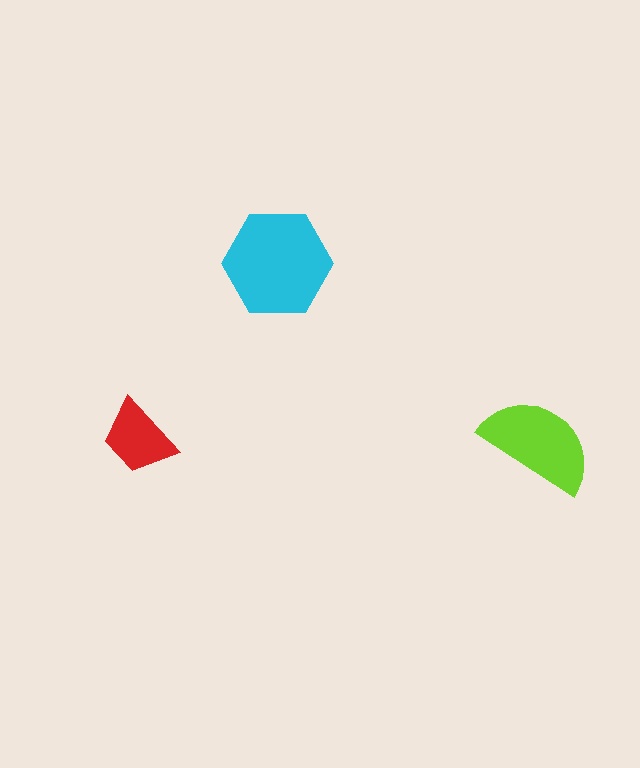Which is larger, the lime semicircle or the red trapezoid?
The lime semicircle.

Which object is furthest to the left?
The red trapezoid is leftmost.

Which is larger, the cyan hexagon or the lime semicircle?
The cyan hexagon.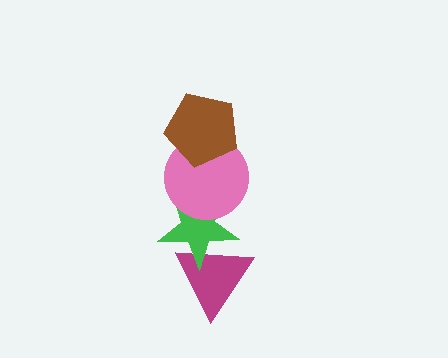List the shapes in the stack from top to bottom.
From top to bottom: the brown pentagon, the pink circle, the green star, the magenta triangle.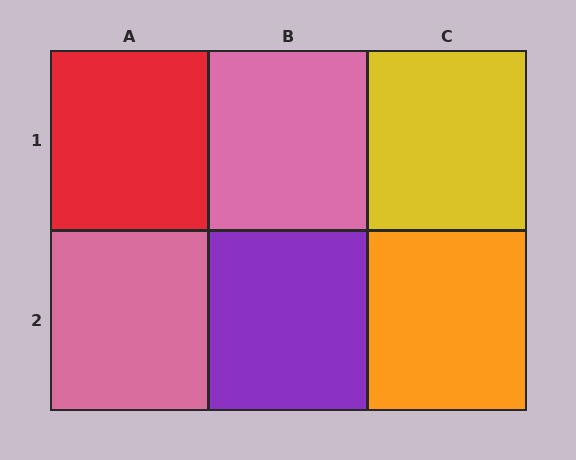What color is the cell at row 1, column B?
Pink.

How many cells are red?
1 cell is red.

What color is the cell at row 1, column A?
Red.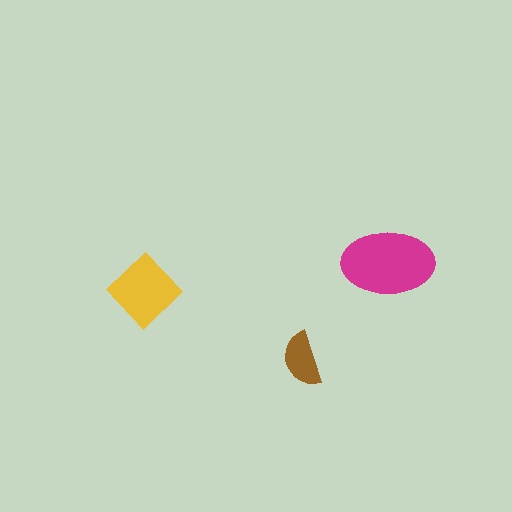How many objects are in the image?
There are 3 objects in the image.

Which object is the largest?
The magenta ellipse.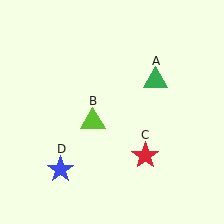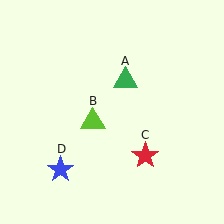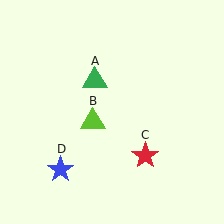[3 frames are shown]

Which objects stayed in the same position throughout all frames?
Lime triangle (object B) and red star (object C) and blue star (object D) remained stationary.